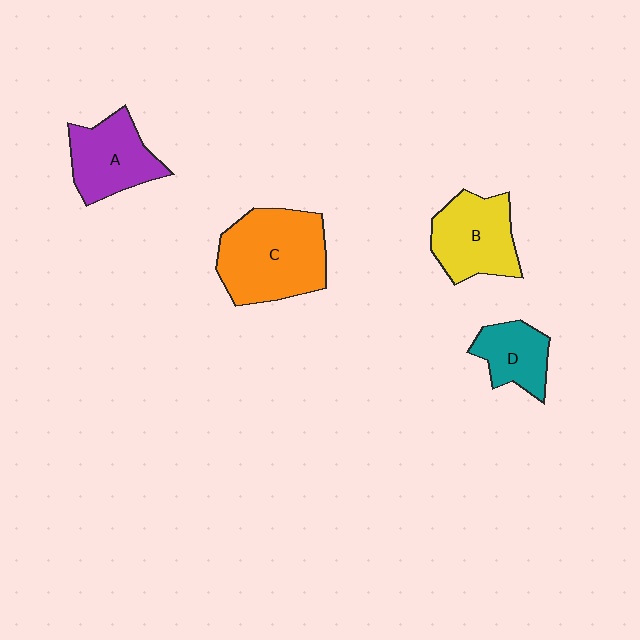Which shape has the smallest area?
Shape D (teal).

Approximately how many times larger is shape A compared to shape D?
Approximately 1.4 times.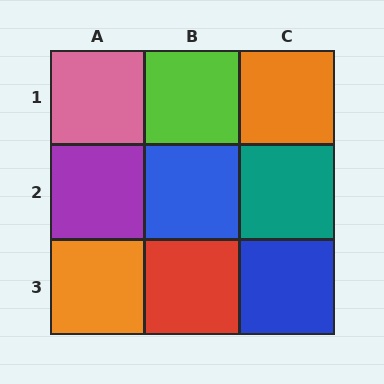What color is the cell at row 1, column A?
Pink.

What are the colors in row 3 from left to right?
Orange, red, blue.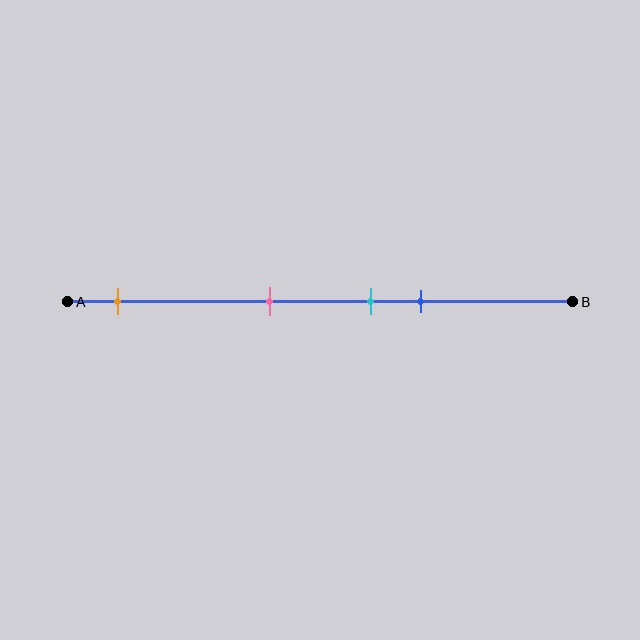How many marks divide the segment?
There are 4 marks dividing the segment.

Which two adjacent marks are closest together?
The cyan and blue marks are the closest adjacent pair.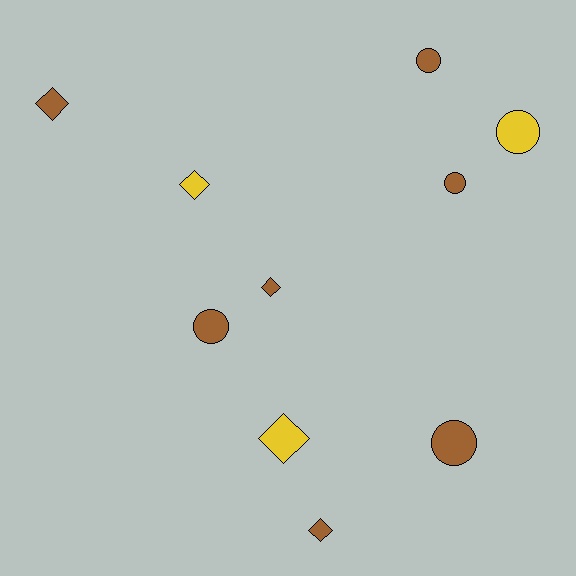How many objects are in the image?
There are 10 objects.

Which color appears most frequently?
Brown, with 7 objects.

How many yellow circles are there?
There is 1 yellow circle.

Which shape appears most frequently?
Diamond, with 5 objects.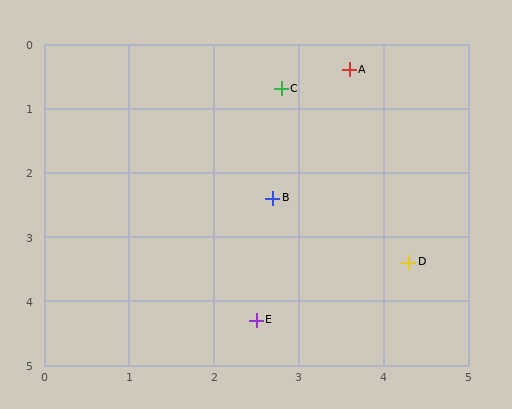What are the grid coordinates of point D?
Point D is at approximately (4.3, 3.4).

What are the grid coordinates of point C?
Point C is at approximately (2.8, 0.7).